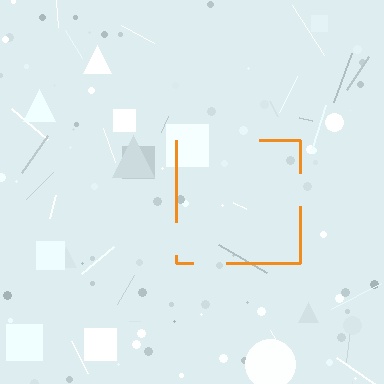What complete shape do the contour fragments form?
The contour fragments form a square.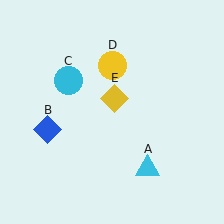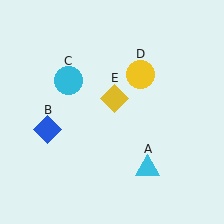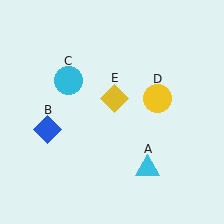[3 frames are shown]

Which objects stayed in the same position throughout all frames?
Cyan triangle (object A) and blue diamond (object B) and cyan circle (object C) and yellow diamond (object E) remained stationary.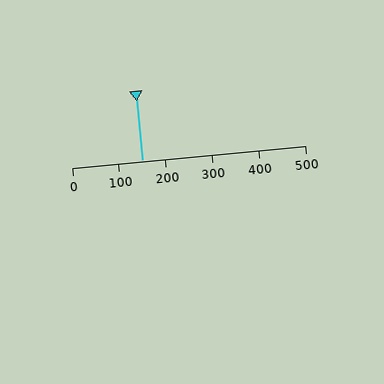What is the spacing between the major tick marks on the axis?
The major ticks are spaced 100 apart.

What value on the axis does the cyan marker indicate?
The marker indicates approximately 150.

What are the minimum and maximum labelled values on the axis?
The axis runs from 0 to 500.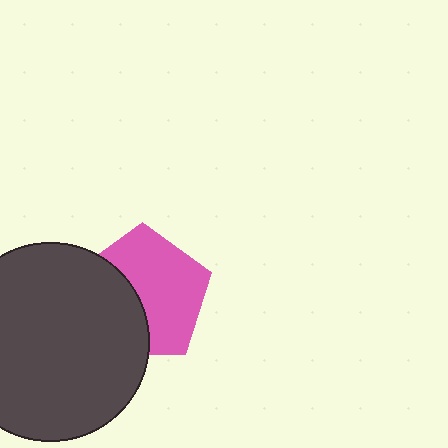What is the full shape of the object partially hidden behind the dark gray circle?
The partially hidden object is a pink pentagon.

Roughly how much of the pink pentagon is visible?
About half of it is visible (roughly 60%).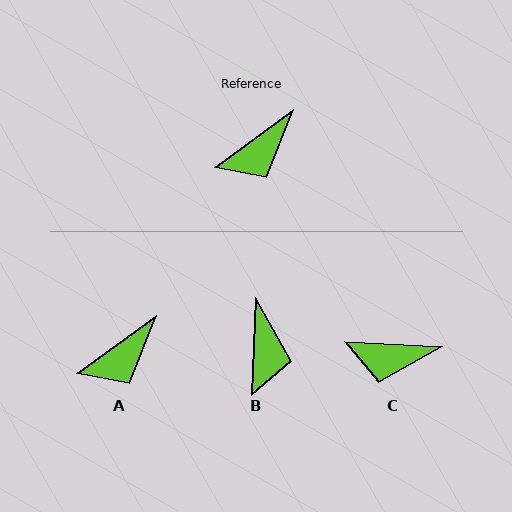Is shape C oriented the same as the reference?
No, it is off by about 39 degrees.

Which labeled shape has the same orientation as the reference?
A.